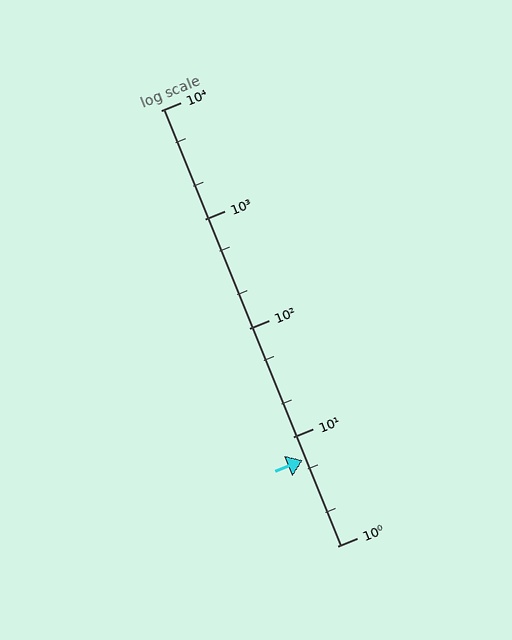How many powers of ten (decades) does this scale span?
The scale spans 4 decades, from 1 to 10000.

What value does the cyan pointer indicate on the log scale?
The pointer indicates approximately 6.1.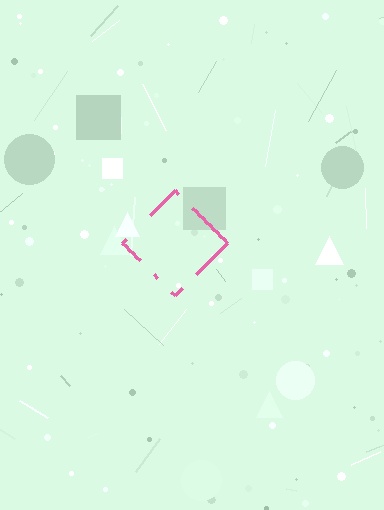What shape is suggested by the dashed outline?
The dashed outline suggests a diamond.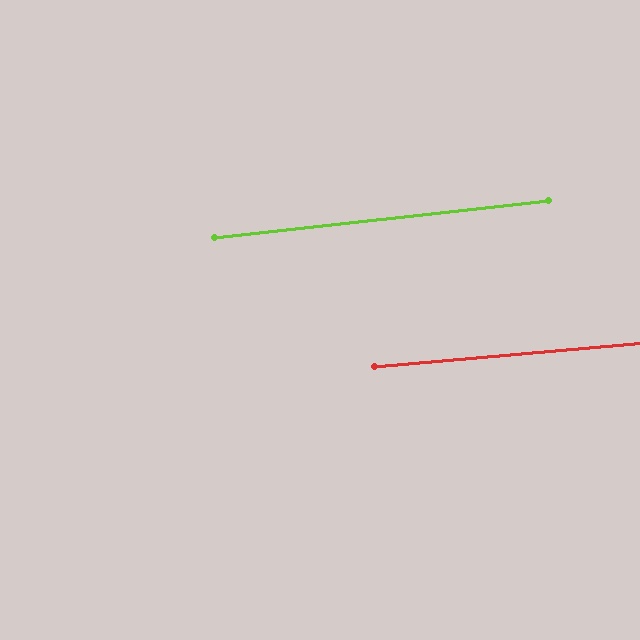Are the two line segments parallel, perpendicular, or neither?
Parallel — their directions differ by only 1.2°.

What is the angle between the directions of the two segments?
Approximately 1 degree.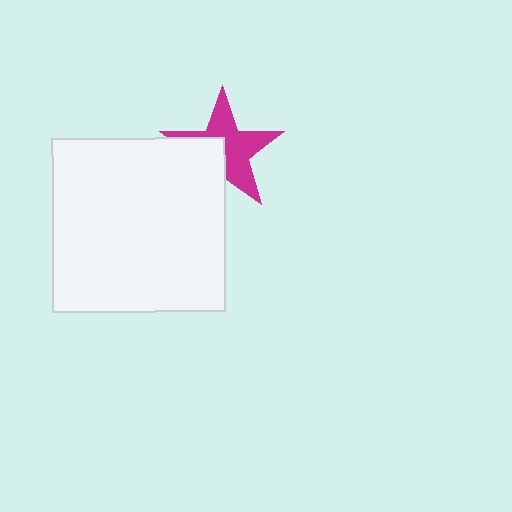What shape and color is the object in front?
The object in front is a white square.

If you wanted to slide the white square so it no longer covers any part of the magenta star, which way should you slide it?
Slide it toward the lower-left — that is the most direct way to separate the two shapes.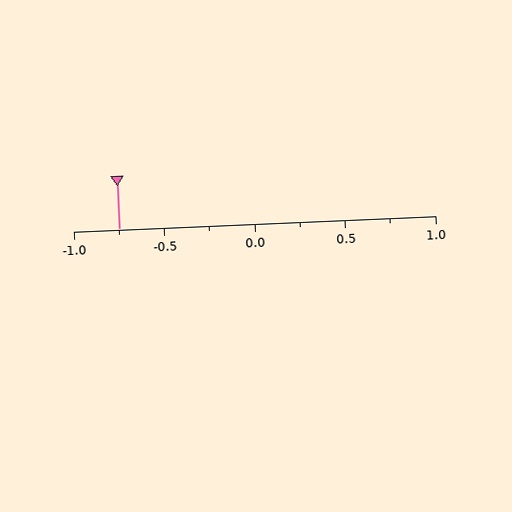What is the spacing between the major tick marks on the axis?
The major ticks are spaced 0.5 apart.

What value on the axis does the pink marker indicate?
The marker indicates approximately -0.75.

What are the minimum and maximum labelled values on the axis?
The axis runs from -1.0 to 1.0.